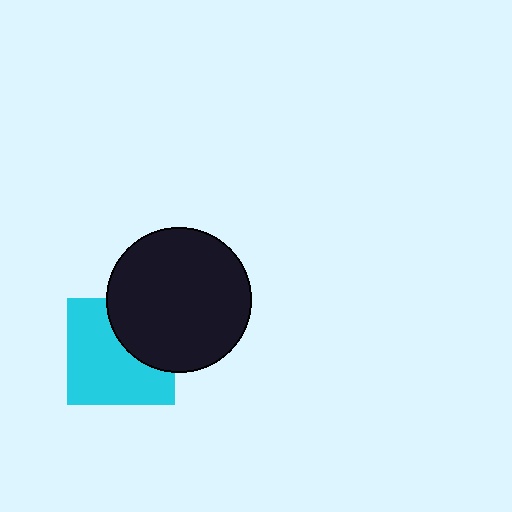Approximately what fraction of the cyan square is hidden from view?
Roughly 35% of the cyan square is hidden behind the black circle.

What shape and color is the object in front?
The object in front is a black circle.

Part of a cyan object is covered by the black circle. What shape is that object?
It is a square.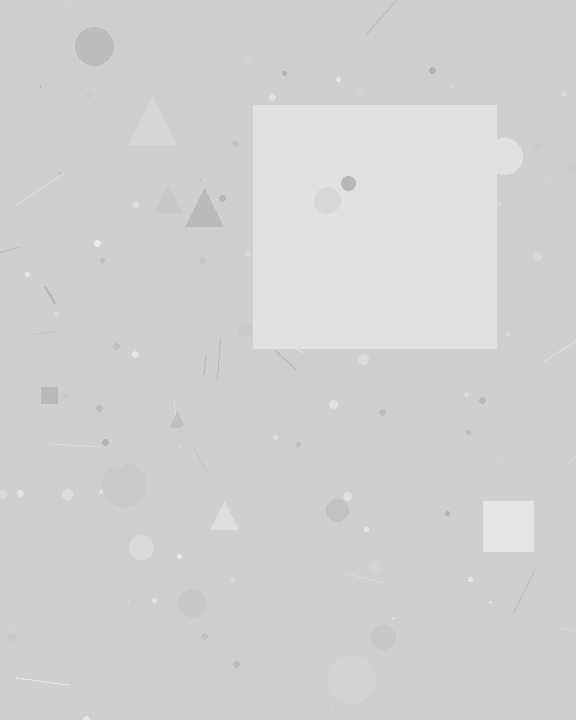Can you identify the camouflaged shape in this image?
The camouflaged shape is a square.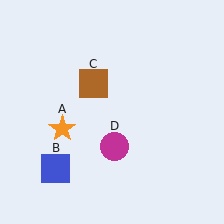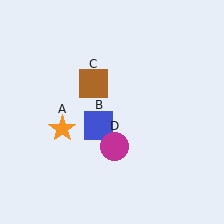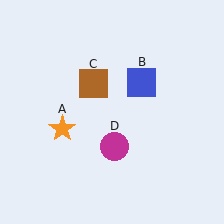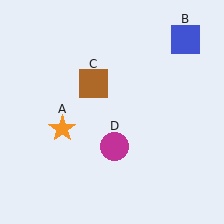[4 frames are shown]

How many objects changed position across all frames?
1 object changed position: blue square (object B).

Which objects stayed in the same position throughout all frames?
Orange star (object A) and brown square (object C) and magenta circle (object D) remained stationary.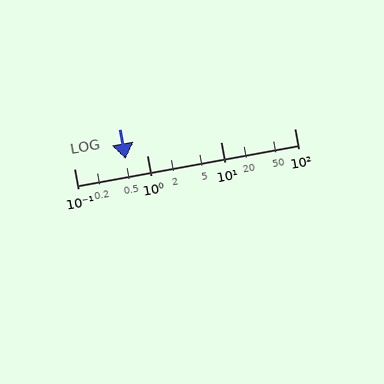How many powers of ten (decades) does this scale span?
The scale spans 3 decades, from 0.1 to 100.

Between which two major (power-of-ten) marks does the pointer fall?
The pointer is between 0.1 and 1.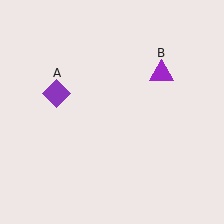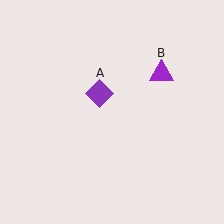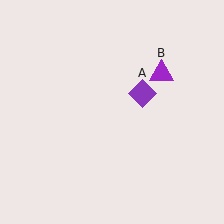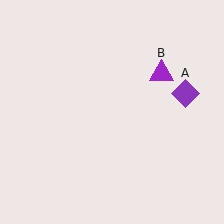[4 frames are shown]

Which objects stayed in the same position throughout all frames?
Purple triangle (object B) remained stationary.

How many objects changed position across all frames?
1 object changed position: purple diamond (object A).